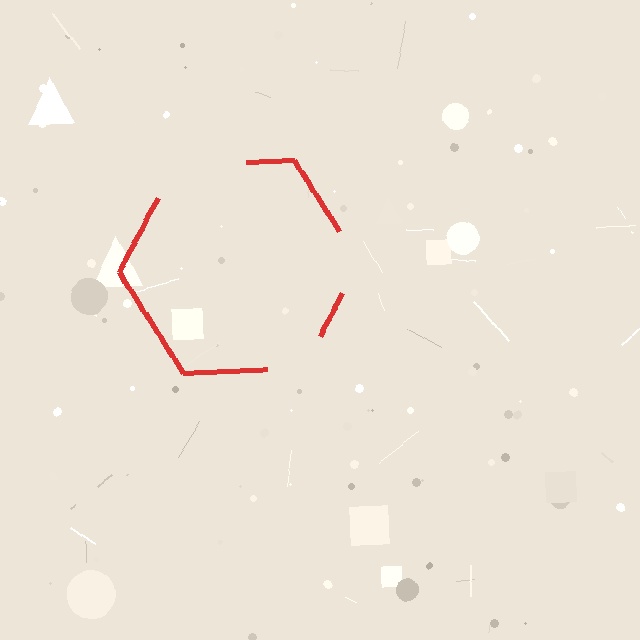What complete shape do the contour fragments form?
The contour fragments form a hexagon.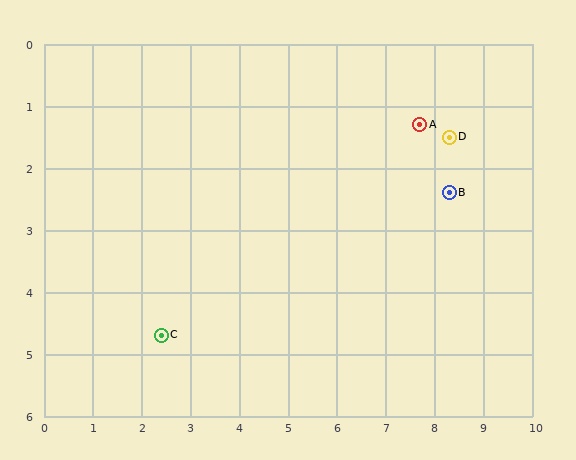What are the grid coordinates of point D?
Point D is at approximately (8.3, 1.5).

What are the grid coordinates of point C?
Point C is at approximately (2.4, 4.7).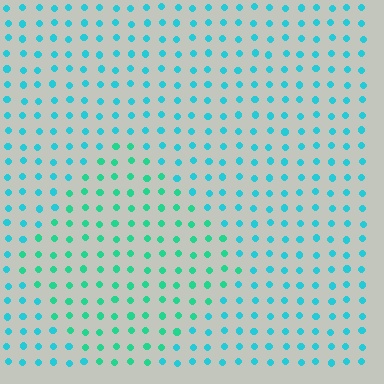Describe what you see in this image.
The image is filled with small cyan elements in a uniform arrangement. A diamond-shaped region is visible where the elements are tinted to a slightly different hue, forming a subtle color boundary.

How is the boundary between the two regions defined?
The boundary is defined purely by a slight shift in hue (about 28 degrees). Spacing, size, and orientation are identical on both sides.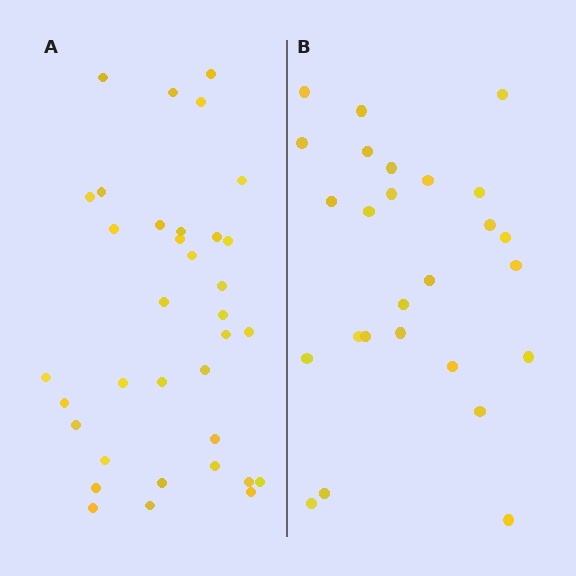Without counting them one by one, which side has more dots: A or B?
Region A (the left region) has more dots.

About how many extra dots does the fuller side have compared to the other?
Region A has roughly 8 or so more dots than region B.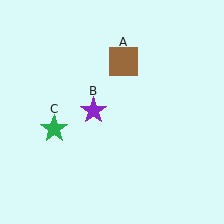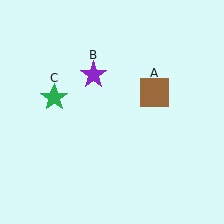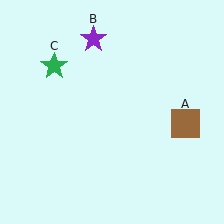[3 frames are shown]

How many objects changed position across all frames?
3 objects changed position: brown square (object A), purple star (object B), green star (object C).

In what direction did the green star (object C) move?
The green star (object C) moved up.